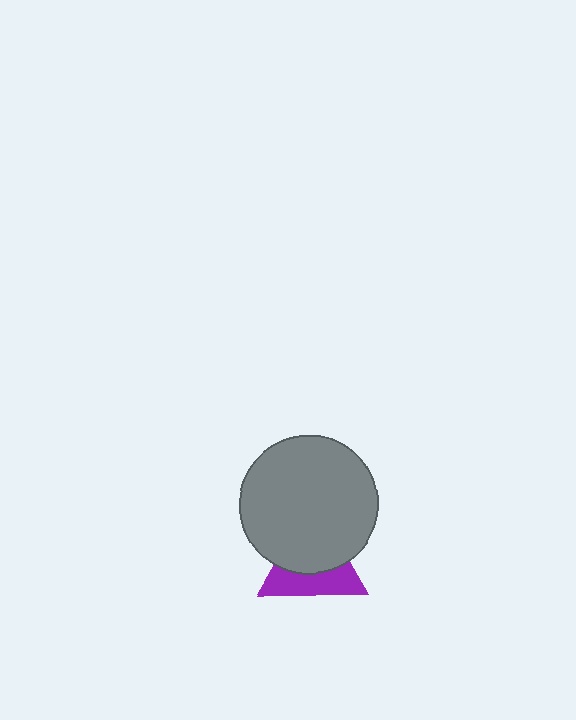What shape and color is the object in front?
The object in front is a gray circle.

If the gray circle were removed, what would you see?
You would see the complete purple triangle.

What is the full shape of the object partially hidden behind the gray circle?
The partially hidden object is a purple triangle.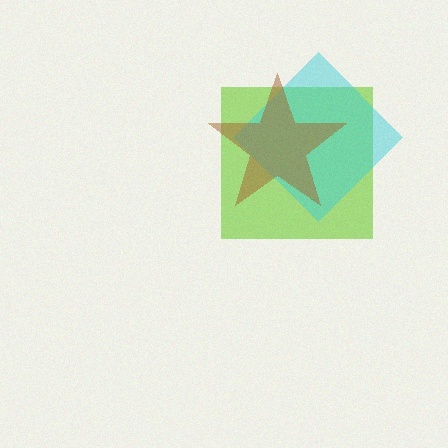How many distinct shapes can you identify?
There are 3 distinct shapes: a lime square, a cyan diamond, a brown star.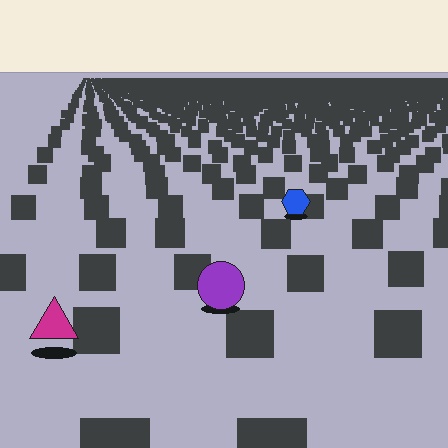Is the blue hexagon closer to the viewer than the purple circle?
No. The purple circle is closer — you can tell from the texture gradient: the ground texture is coarser near it.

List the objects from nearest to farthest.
From nearest to farthest: the magenta triangle, the purple circle, the blue hexagon.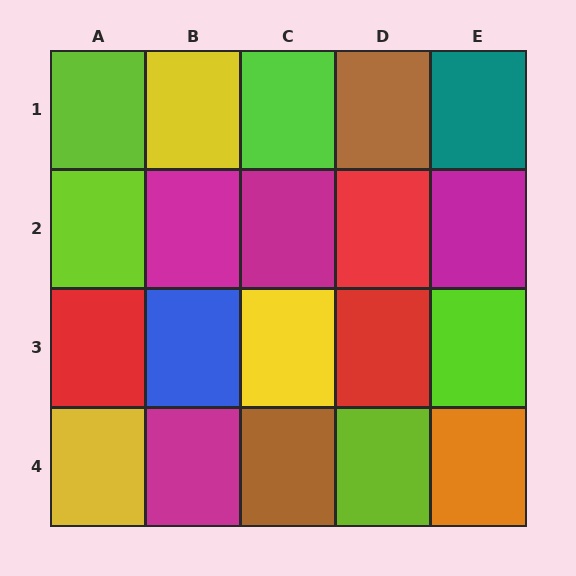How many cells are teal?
1 cell is teal.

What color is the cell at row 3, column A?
Red.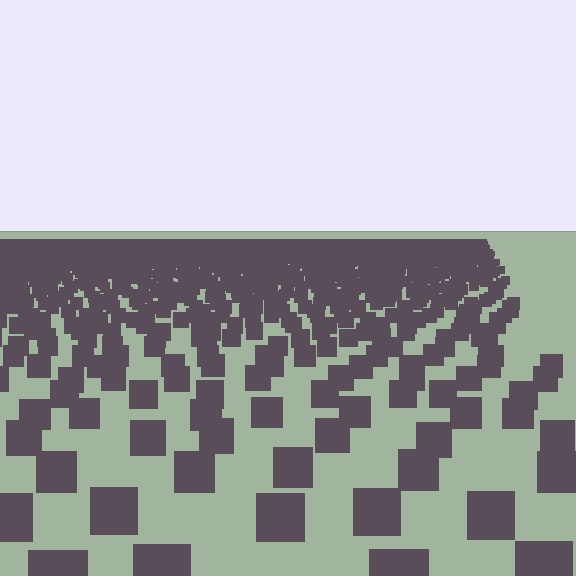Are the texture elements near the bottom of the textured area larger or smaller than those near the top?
Larger. Near the bottom, elements are closer to the viewer and appear at a bigger on-screen size.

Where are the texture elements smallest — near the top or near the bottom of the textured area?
Near the top.